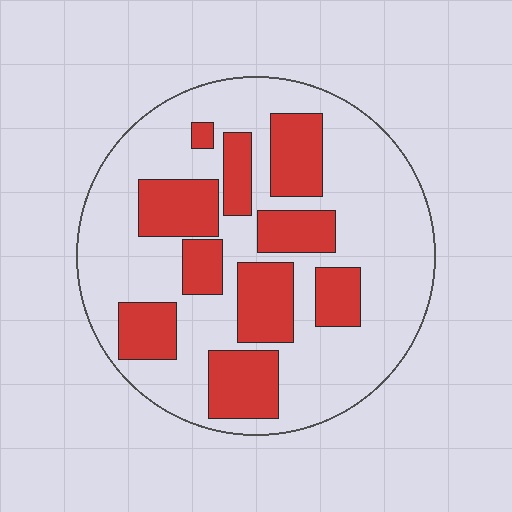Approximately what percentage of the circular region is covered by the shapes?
Approximately 35%.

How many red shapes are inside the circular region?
10.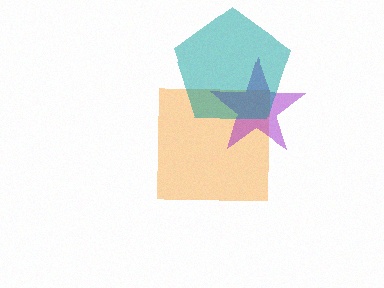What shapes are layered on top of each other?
The layered shapes are: an orange square, a purple star, a teal pentagon.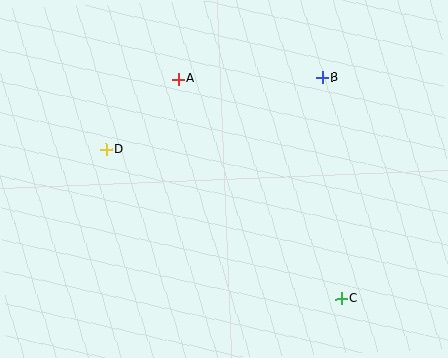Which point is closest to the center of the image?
Point A at (178, 79) is closest to the center.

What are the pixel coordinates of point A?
Point A is at (178, 79).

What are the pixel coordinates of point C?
Point C is at (341, 299).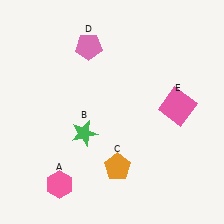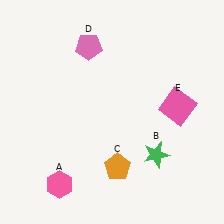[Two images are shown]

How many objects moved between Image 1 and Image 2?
1 object moved between the two images.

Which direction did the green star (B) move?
The green star (B) moved right.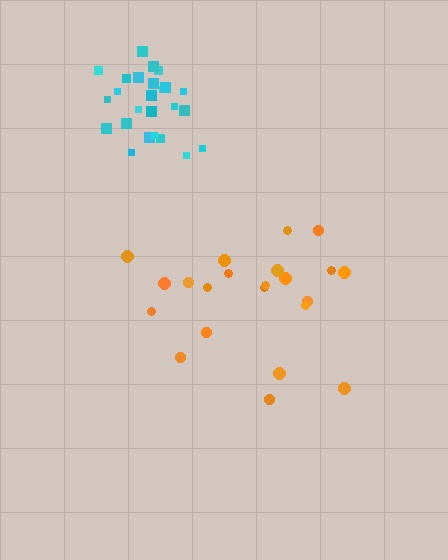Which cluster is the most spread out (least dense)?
Orange.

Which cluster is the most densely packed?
Cyan.